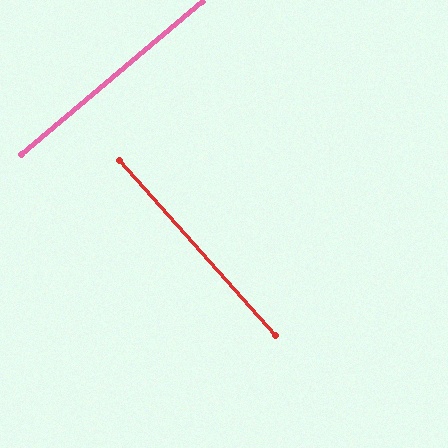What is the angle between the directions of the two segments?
Approximately 88 degrees.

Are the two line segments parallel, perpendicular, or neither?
Perpendicular — they meet at approximately 88°.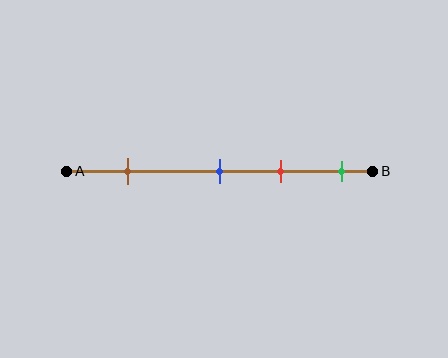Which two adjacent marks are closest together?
The blue and red marks are the closest adjacent pair.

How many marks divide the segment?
There are 4 marks dividing the segment.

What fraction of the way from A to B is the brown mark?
The brown mark is approximately 20% (0.2) of the way from A to B.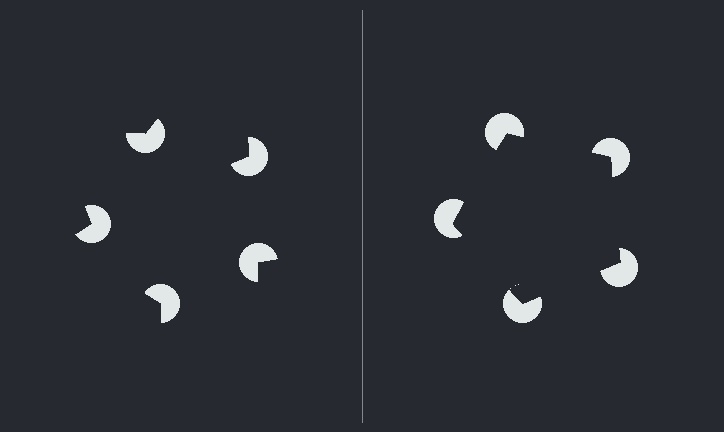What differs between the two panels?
The pac-man discs are positioned identically on both sides; only the wedge orientations differ. On the right they align to a pentagon; on the left they are misaligned.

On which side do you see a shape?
An illusory pentagon appears on the right side. On the left side the wedge cuts are rotated, so no coherent shape forms.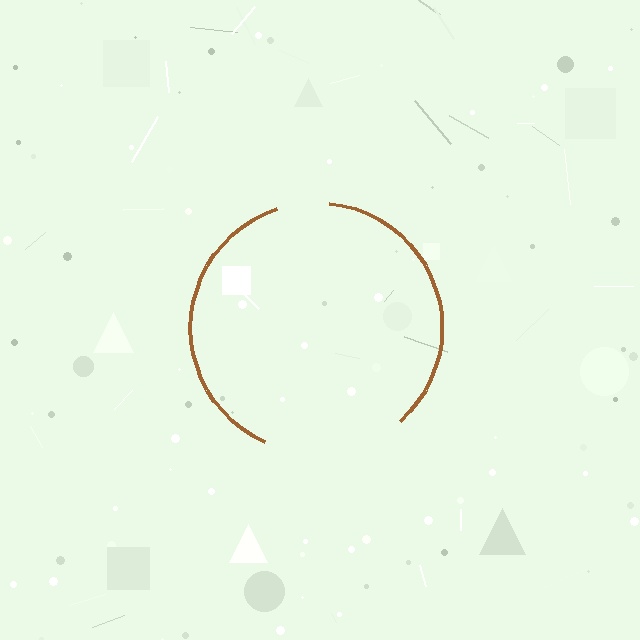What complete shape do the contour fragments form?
The contour fragments form a circle.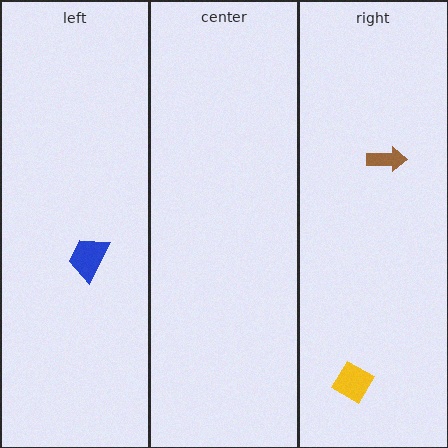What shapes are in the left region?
The blue trapezoid.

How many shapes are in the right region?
2.